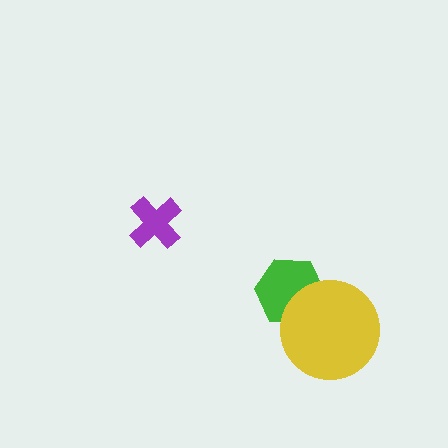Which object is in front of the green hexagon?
The yellow circle is in front of the green hexagon.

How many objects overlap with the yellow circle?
1 object overlaps with the yellow circle.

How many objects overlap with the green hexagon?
1 object overlaps with the green hexagon.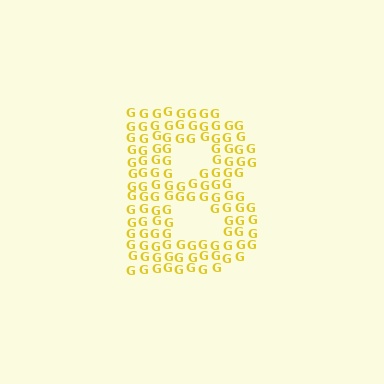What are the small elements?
The small elements are letter G's.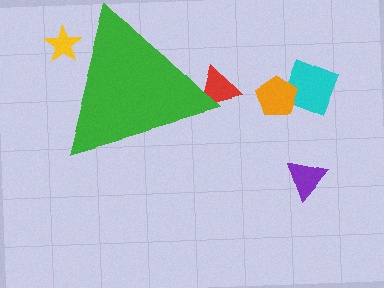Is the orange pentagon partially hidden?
No, the orange pentagon is fully visible.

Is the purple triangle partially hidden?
No, the purple triangle is fully visible.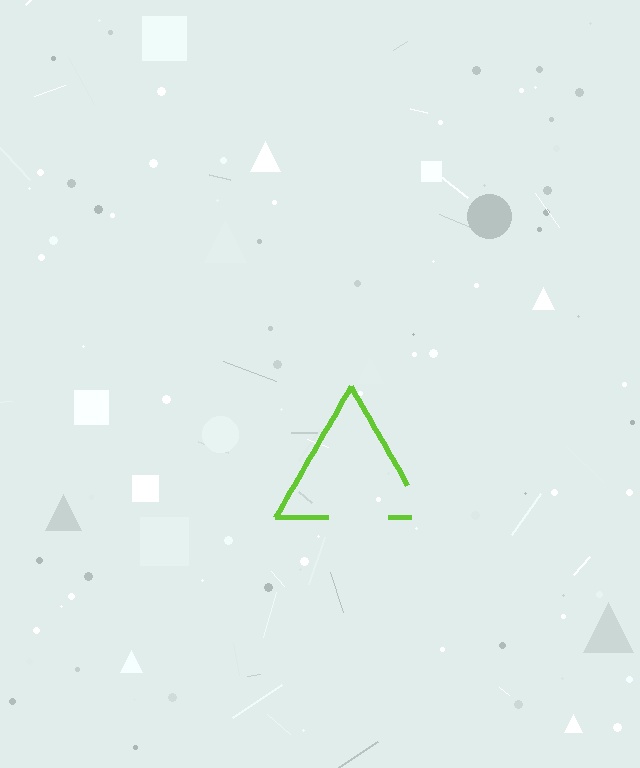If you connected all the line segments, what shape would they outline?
They would outline a triangle.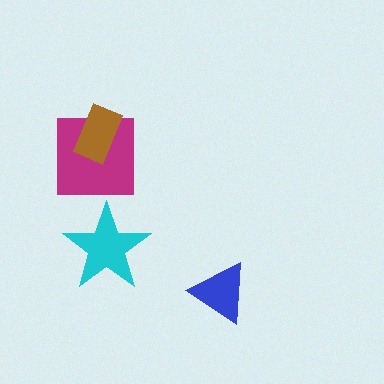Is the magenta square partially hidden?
Yes, it is partially covered by another shape.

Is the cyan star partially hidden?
No, no other shape covers it.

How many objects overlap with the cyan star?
0 objects overlap with the cyan star.